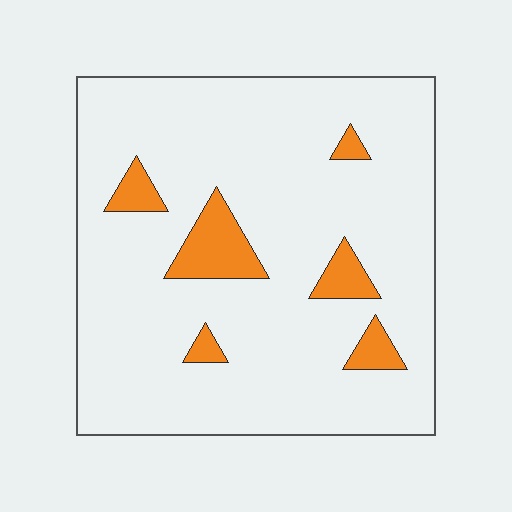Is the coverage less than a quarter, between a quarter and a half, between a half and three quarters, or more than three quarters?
Less than a quarter.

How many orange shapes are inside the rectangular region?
6.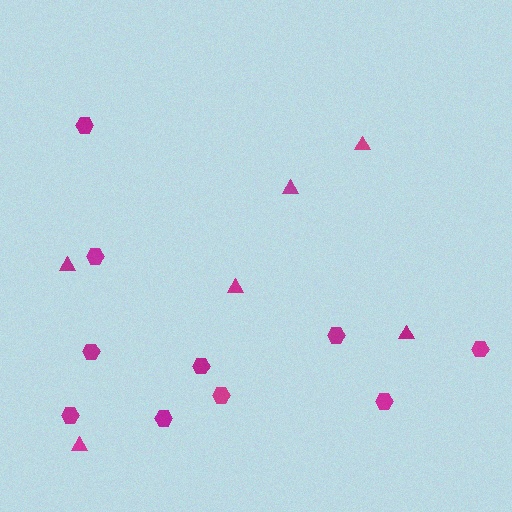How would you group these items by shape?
There are 2 groups: one group of triangles (6) and one group of hexagons (10).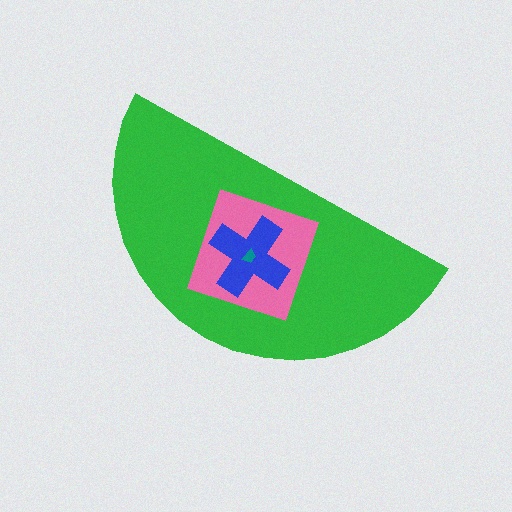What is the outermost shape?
The green semicircle.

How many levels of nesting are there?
4.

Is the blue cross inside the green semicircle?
Yes.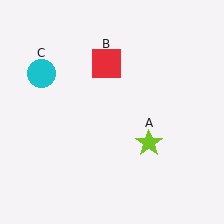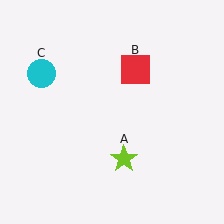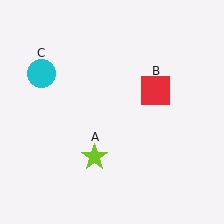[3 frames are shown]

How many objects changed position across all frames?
2 objects changed position: lime star (object A), red square (object B).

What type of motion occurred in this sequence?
The lime star (object A), red square (object B) rotated clockwise around the center of the scene.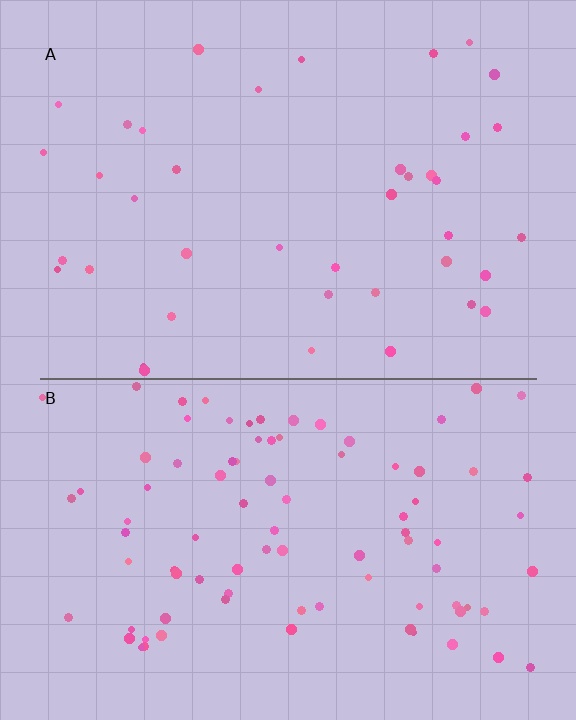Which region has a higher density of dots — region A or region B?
B (the bottom).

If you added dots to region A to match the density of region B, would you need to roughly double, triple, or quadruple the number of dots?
Approximately double.